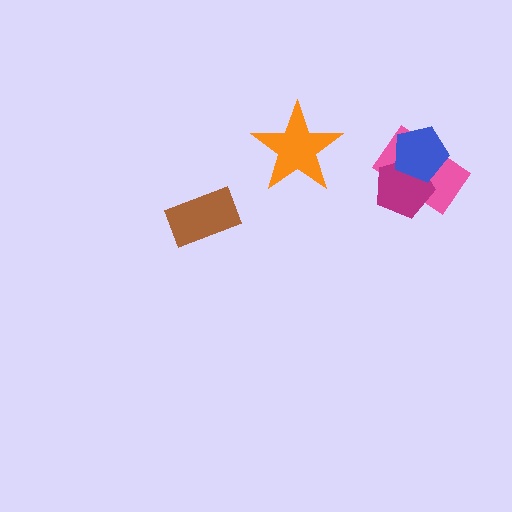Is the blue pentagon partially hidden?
No, no other shape covers it.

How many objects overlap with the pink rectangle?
2 objects overlap with the pink rectangle.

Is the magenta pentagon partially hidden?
Yes, it is partially covered by another shape.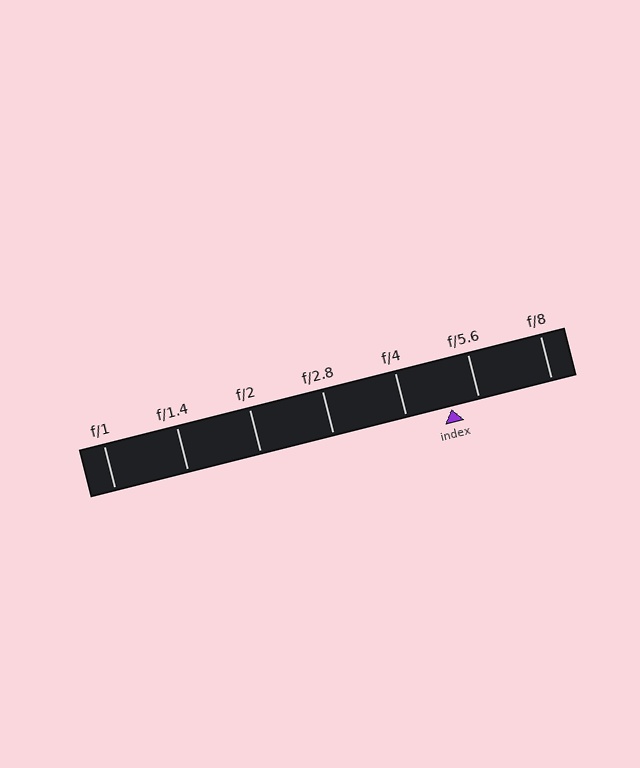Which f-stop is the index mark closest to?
The index mark is closest to f/5.6.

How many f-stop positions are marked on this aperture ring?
There are 7 f-stop positions marked.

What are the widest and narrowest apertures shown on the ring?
The widest aperture shown is f/1 and the narrowest is f/8.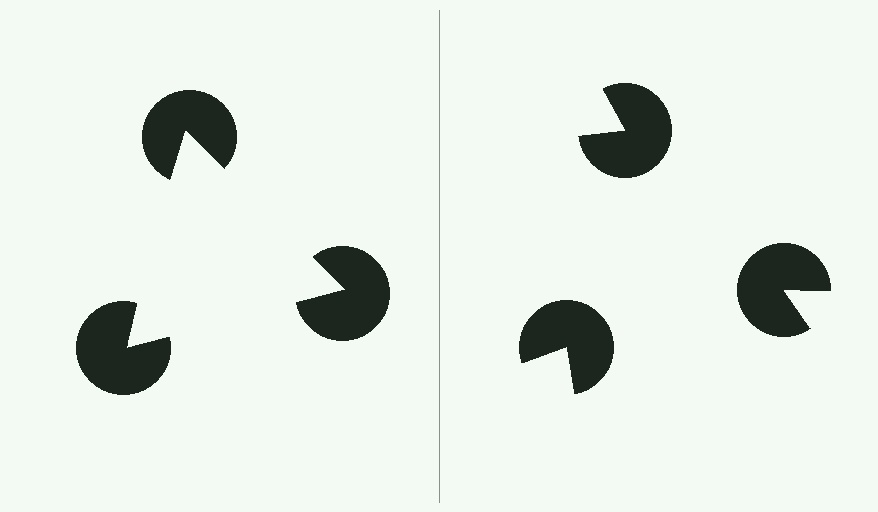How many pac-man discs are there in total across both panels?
6 — 3 on each side.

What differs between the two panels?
The pac-man discs are positioned identically on both sides; only the wedge orientations differ. On the left they align to a triangle; on the right they are misaligned.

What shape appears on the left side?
An illusory triangle.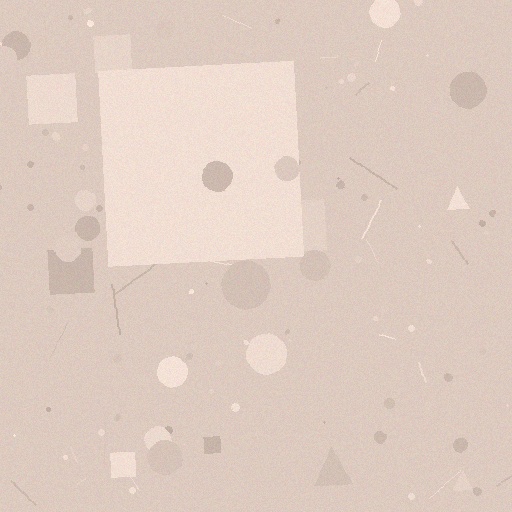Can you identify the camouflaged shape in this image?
The camouflaged shape is a square.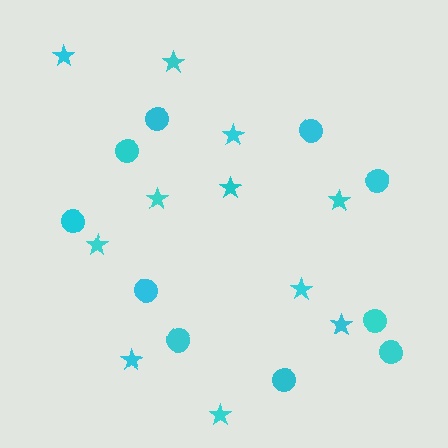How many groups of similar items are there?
There are 2 groups: one group of stars (11) and one group of circles (10).